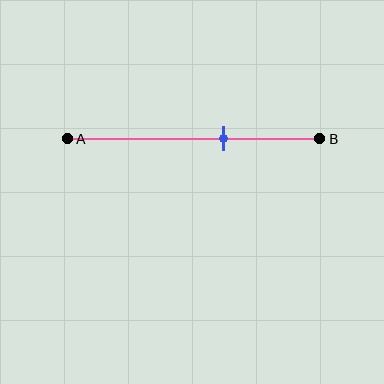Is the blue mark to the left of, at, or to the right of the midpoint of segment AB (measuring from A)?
The blue mark is to the right of the midpoint of segment AB.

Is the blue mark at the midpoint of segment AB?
No, the mark is at about 60% from A, not at the 50% midpoint.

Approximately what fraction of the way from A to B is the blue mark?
The blue mark is approximately 60% of the way from A to B.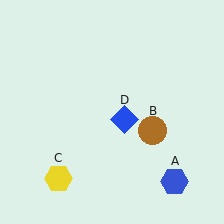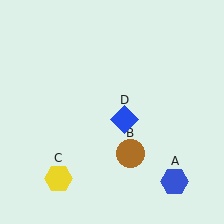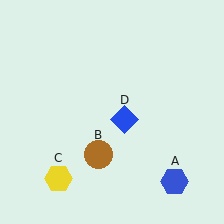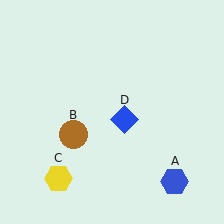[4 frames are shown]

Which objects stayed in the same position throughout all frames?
Blue hexagon (object A) and yellow hexagon (object C) and blue diamond (object D) remained stationary.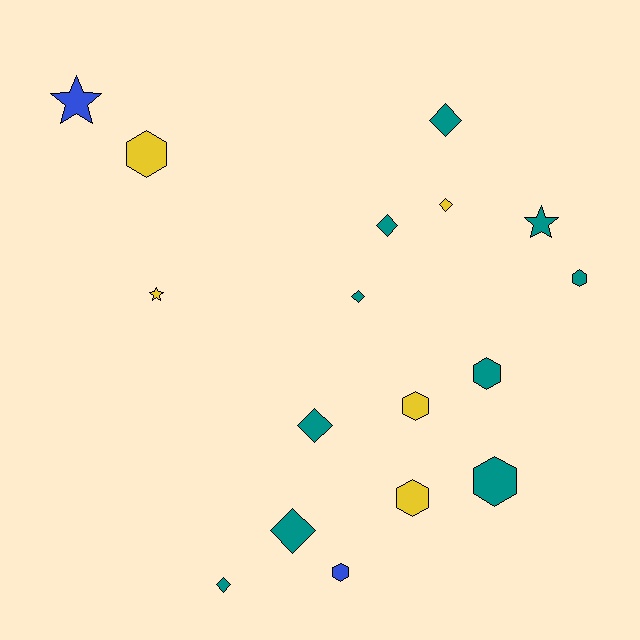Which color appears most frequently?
Teal, with 10 objects.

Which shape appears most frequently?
Diamond, with 7 objects.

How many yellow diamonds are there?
There is 1 yellow diamond.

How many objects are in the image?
There are 17 objects.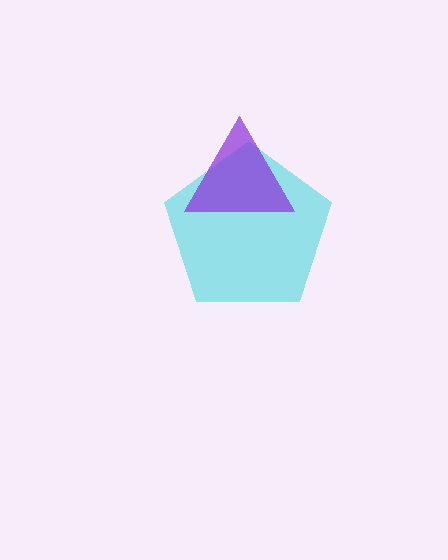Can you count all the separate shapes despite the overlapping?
Yes, there are 2 separate shapes.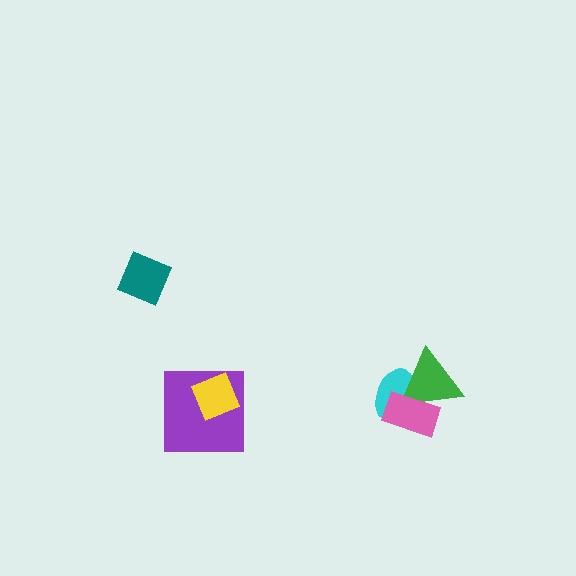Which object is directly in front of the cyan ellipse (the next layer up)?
The green triangle is directly in front of the cyan ellipse.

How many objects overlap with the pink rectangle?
2 objects overlap with the pink rectangle.